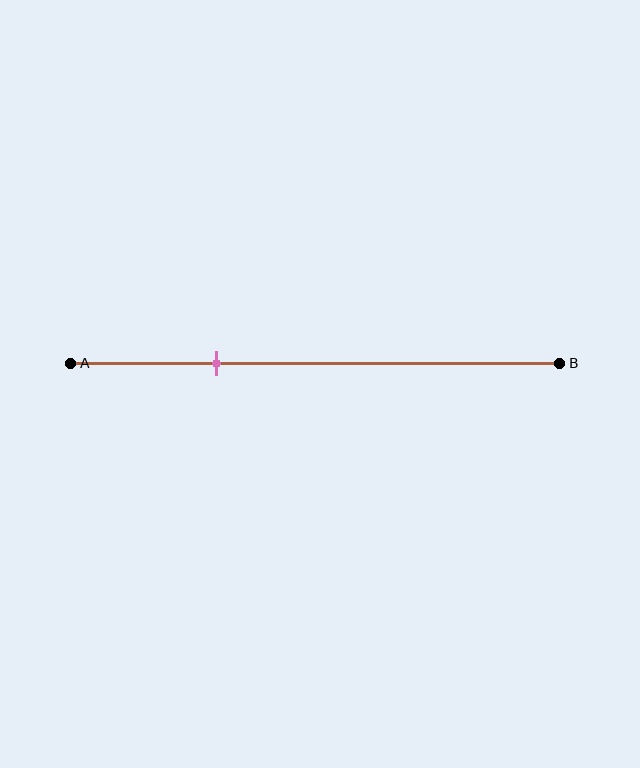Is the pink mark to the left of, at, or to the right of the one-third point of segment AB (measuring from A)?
The pink mark is to the left of the one-third point of segment AB.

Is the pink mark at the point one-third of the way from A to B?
No, the mark is at about 30% from A, not at the 33% one-third point.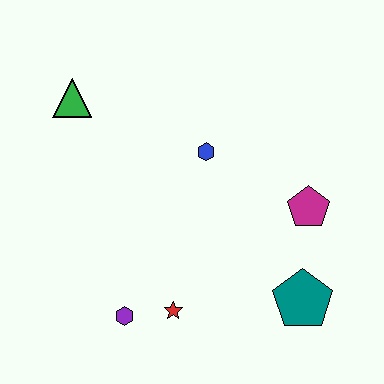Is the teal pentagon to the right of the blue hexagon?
Yes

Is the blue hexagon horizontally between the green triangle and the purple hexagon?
No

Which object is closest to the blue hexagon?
The magenta pentagon is closest to the blue hexagon.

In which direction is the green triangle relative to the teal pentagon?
The green triangle is to the left of the teal pentagon.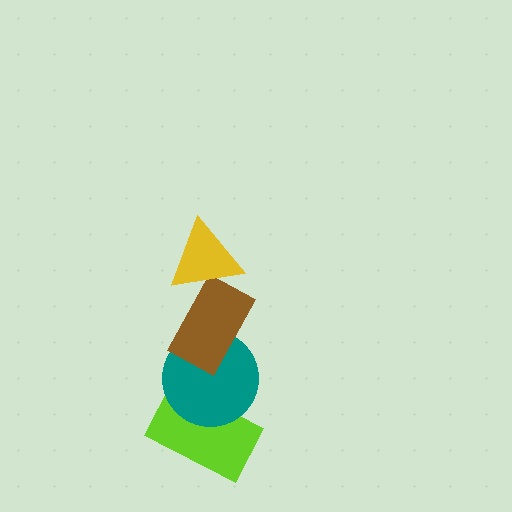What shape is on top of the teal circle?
The brown rectangle is on top of the teal circle.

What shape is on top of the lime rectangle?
The teal circle is on top of the lime rectangle.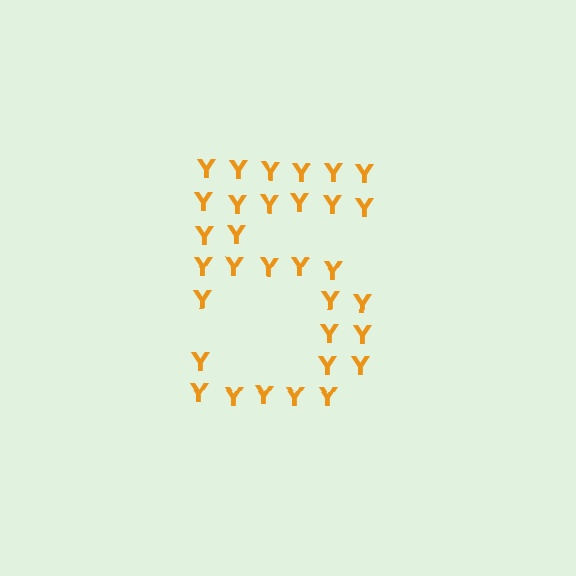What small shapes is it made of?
It is made of small letter Y's.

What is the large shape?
The large shape is the digit 5.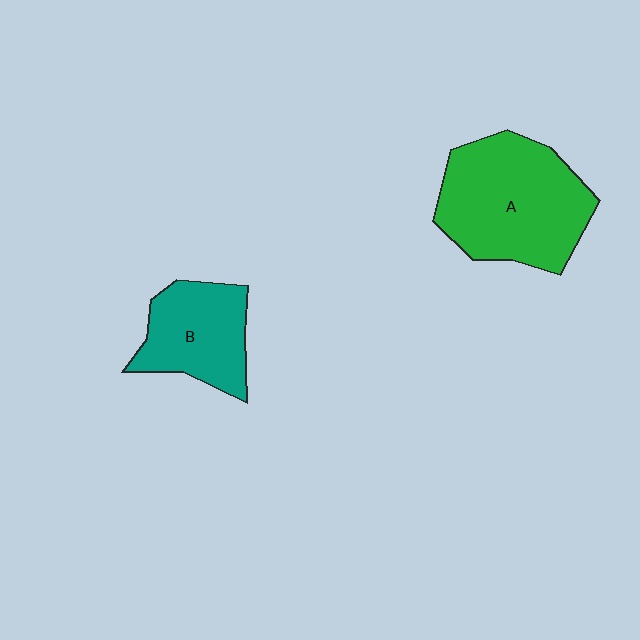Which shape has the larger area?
Shape A (green).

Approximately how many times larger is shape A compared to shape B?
Approximately 1.6 times.